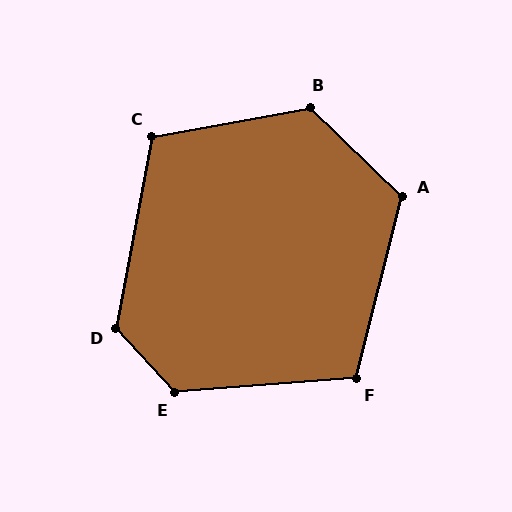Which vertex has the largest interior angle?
E, at approximately 129 degrees.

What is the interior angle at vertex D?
Approximately 126 degrees (obtuse).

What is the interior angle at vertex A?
Approximately 120 degrees (obtuse).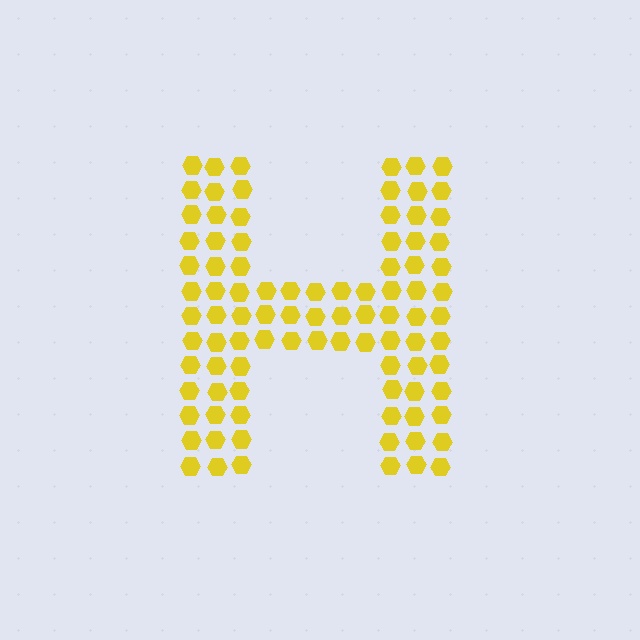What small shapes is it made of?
It is made of small hexagons.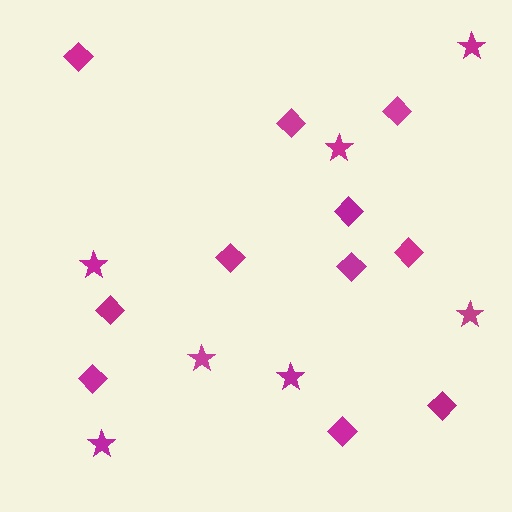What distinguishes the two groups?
There are 2 groups: one group of stars (7) and one group of diamonds (11).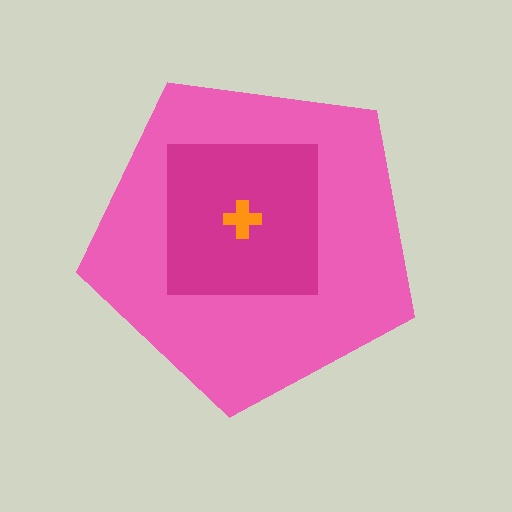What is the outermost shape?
The pink pentagon.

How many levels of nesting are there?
3.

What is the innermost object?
The orange cross.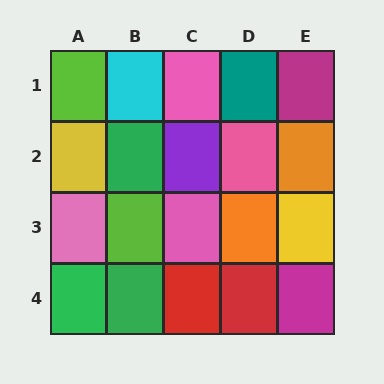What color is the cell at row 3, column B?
Lime.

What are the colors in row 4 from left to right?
Green, green, red, red, magenta.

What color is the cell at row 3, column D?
Orange.